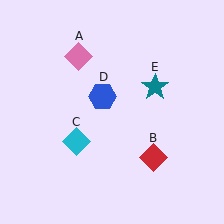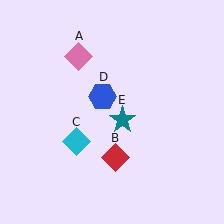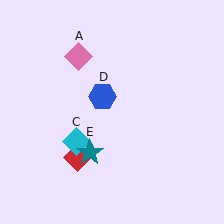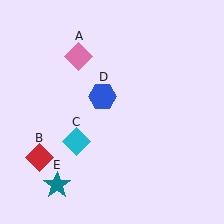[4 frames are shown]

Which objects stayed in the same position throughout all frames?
Pink diamond (object A) and cyan diamond (object C) and blue hexagon (object D) remained stationary.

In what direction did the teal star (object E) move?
The teal star (object E) moved down and to the left.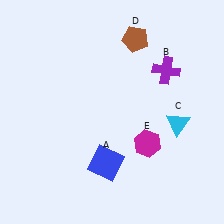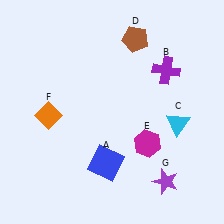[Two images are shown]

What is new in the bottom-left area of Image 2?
An orange diamond (F) was added in the bottom-left area of Image 2.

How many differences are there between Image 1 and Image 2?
There are 2 differences between the two images.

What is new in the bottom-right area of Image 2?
A purple star (G) was added in the bottom-right area of Image 2.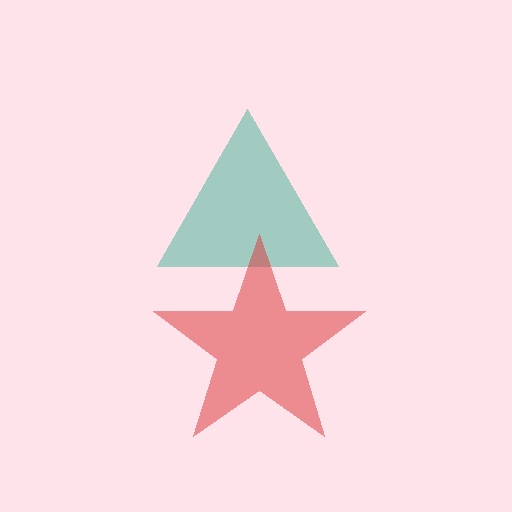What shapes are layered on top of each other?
The layered shapes are: a teal triangle, a red star.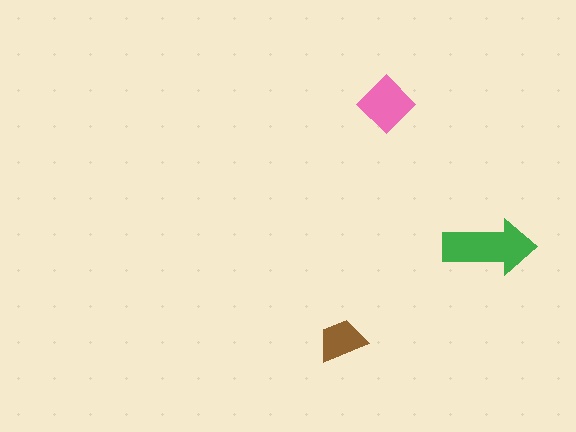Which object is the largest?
The green arrow.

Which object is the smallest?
The brown trapezoid.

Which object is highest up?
The pink diamond is topmost.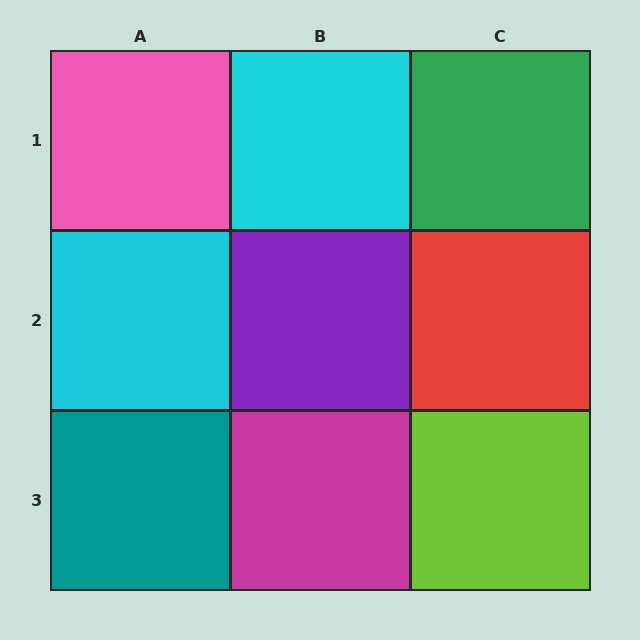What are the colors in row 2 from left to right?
Cyan, purple, red.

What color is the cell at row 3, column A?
Teal.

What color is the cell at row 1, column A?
Pink.